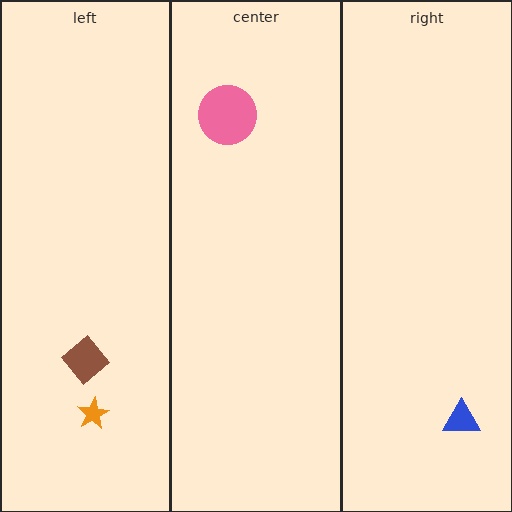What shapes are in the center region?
The pink circle.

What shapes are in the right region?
The blue triangle.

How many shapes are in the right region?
1.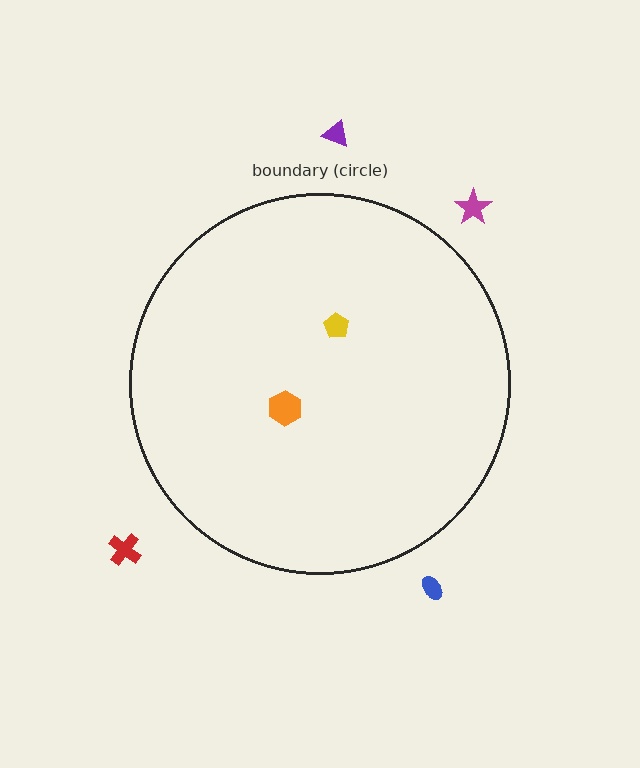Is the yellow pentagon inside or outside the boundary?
Inside.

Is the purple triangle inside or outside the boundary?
Outside.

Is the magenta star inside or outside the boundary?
Outside.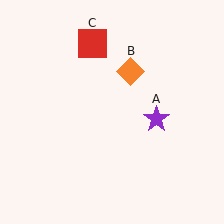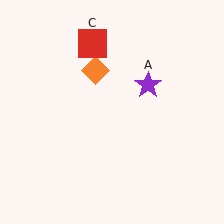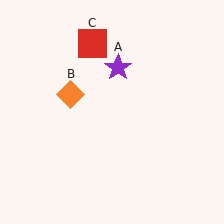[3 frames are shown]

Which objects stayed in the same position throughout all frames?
Red square (object C) remained stationary.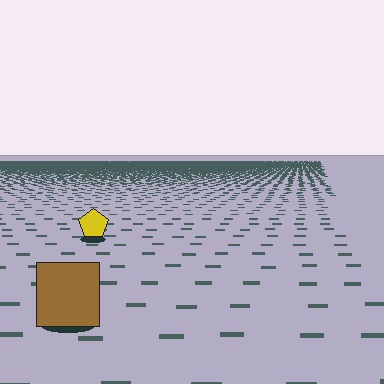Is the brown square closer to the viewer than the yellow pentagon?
Yes. The brown square is closer — you can tell from the texture gradient: the ground texture is coarser near it.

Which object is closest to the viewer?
The brown square is closest. The texture marks near it are larger and more spread out.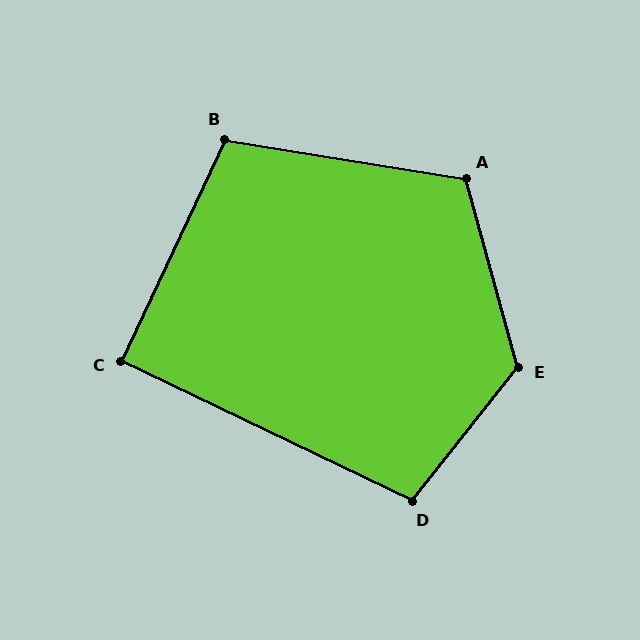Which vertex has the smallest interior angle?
C, at approximately 91 degrees.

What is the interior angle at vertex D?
Approximately 103 degrees (obtuse).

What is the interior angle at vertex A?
Approximately 114 degrees (obtuse).